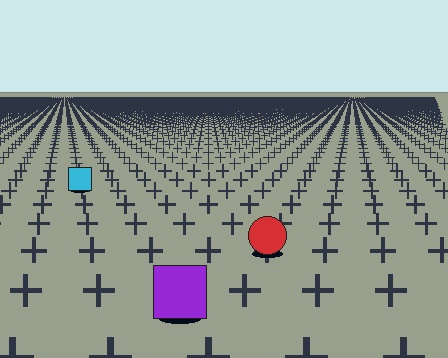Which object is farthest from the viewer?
The cyan square is farthest from the viewer. It appears smaller and the ground texture around it is denser.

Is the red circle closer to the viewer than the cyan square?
Yes. The red circle is closer — you can tell from the texture gradient: the ground texture is coarser near it.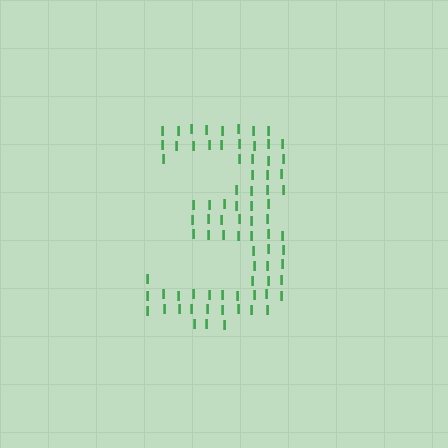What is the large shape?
The large shape is the digit 3.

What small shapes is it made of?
It is made of small letter I's.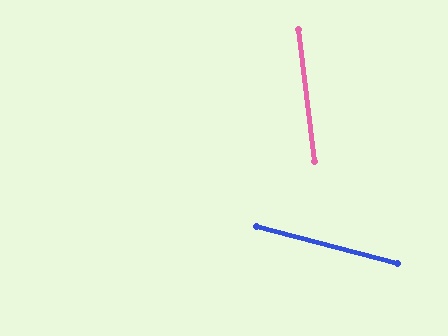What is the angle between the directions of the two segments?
Approximately 68 degrees.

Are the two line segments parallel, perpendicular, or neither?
Neither parallel nor perpendicular — they differ by about 68°.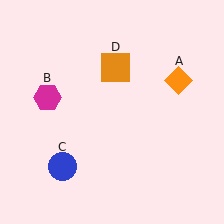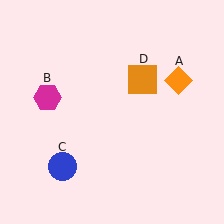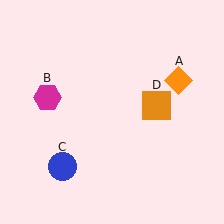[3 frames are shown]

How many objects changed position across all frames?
1 object changed position: orange square (object D).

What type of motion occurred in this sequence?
The orange square (object D) rotated clockwise around the center of the scene.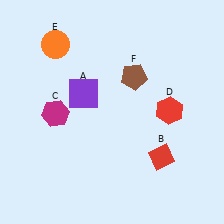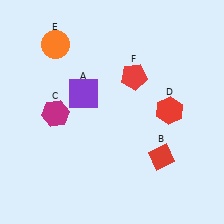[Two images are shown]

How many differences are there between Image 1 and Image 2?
There is 1 difference between the two images.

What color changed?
The pentagon (F) changed from brown in Image 1 to red in Image 2.